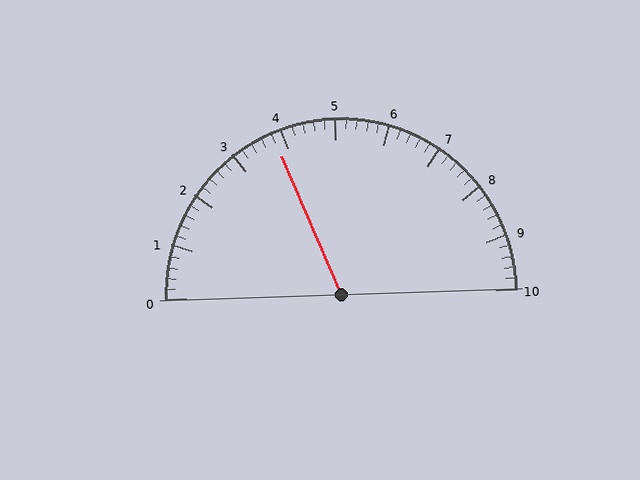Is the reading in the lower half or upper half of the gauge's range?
The reading is in the lower half of the range (0 to 10).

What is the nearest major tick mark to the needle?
The nearest major tick mark is 4.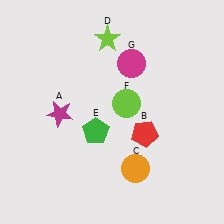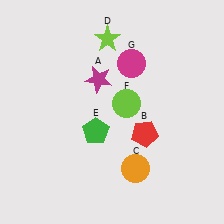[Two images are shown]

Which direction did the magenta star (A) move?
The magenta star (A) moved right.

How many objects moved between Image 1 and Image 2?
1 object moved between the two images.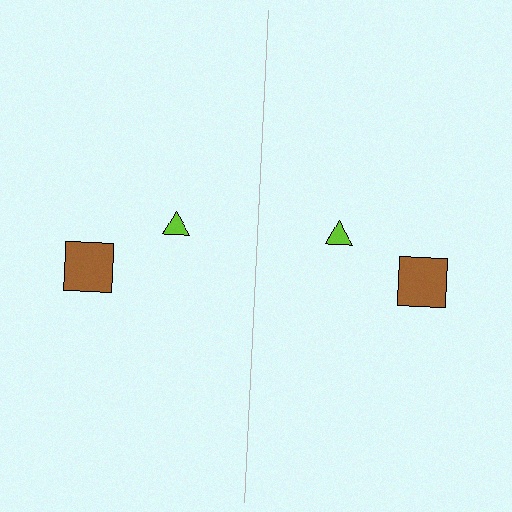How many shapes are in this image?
There are 4 shapes in this image.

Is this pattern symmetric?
Yes, this pattern has bilateral (reflection) symmetry.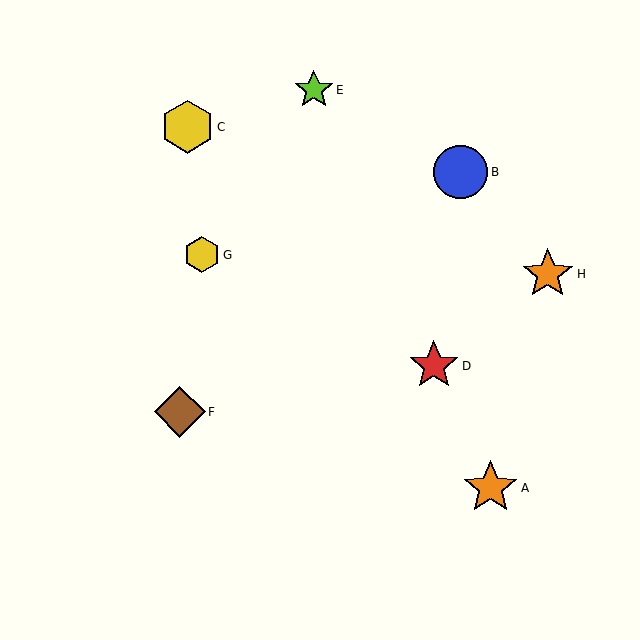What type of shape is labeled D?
Shape D is a red star.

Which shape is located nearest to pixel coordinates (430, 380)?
The red star (labeled D) at (434, 366) is nearest to that location.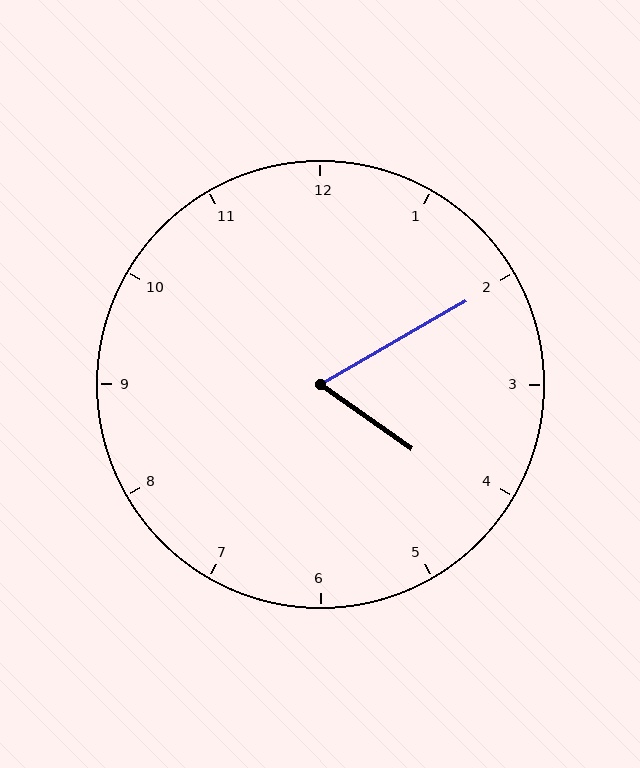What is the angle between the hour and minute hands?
Approximately 65 degrees.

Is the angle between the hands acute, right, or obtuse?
It is acute.